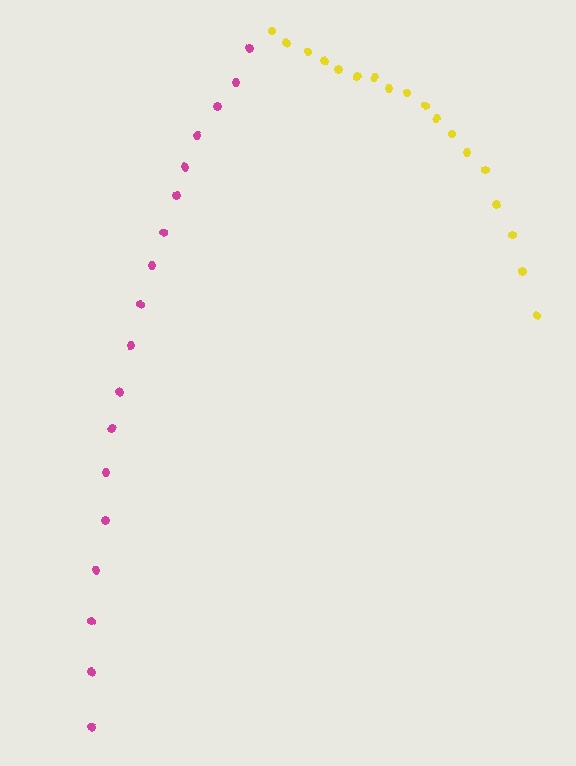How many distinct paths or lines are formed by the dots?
There are 2 distinct paths.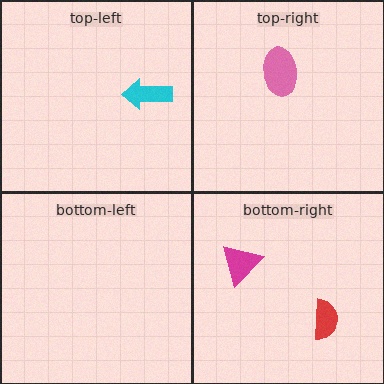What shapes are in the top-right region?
The pink ellipse.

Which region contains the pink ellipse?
The top-right region.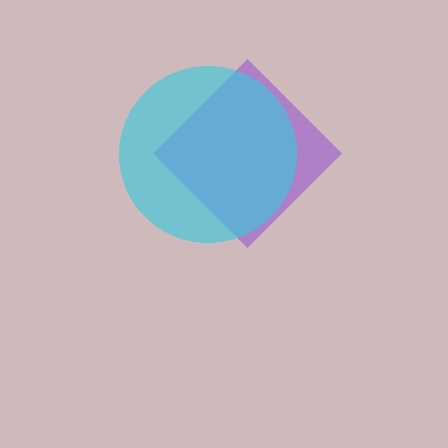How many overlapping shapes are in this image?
There are 2 overlapping shapes in the image.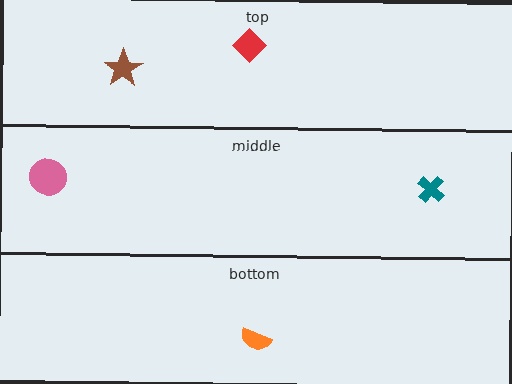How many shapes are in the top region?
2.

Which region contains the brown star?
The top region.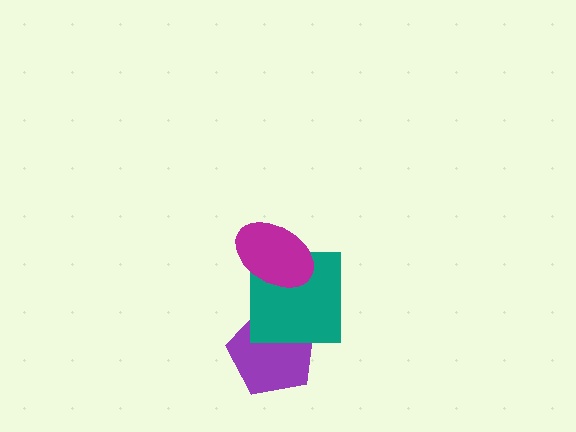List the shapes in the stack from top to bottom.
From top to bottom: the magenta ellipse, the teal square, the purple pentagon.